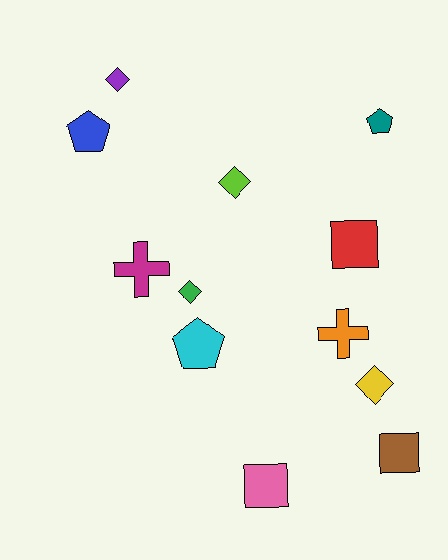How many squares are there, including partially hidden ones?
There are 3 squares.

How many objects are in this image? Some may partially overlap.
There are 12 objects.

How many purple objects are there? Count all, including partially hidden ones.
There is 1 purple object.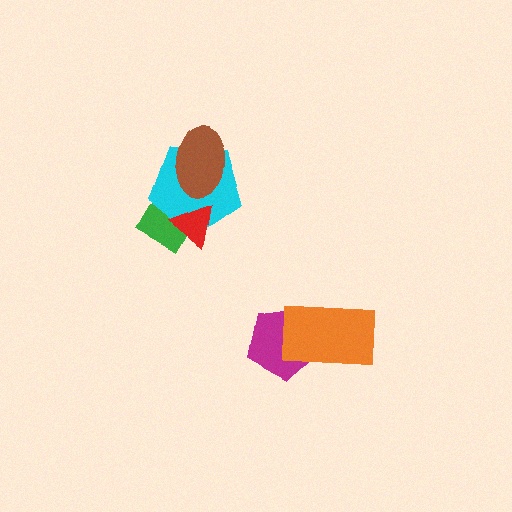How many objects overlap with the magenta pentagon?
1 object overlaps with the magenta pentagon.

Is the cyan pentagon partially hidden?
Yes, it is partially covered by another shape.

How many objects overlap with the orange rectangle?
1 object overlaps with the orange rectangle.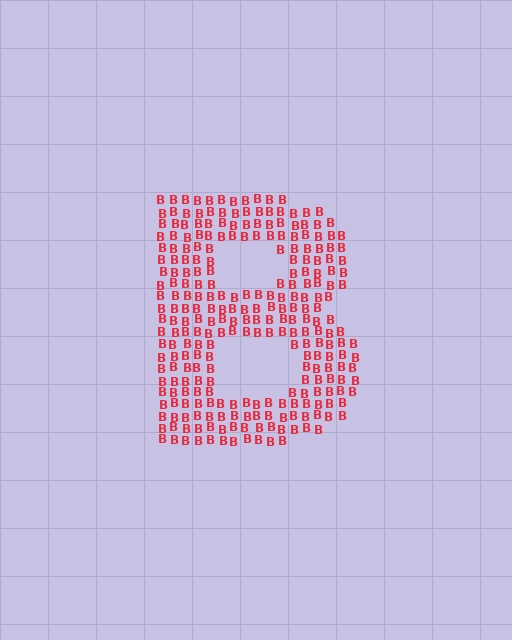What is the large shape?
The large shape is the letter B.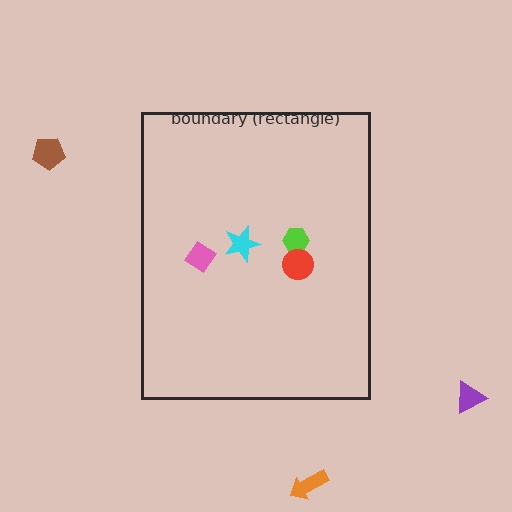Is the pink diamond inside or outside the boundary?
Inside.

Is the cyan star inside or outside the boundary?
Inside.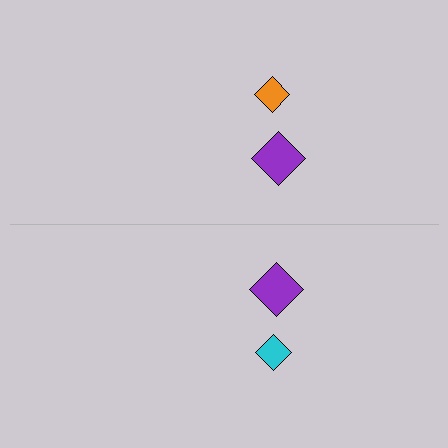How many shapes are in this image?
There are 4 shapes in this image.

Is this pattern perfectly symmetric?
No, the pattern is not perfectly symmetric. The cyan diamond on the bottom side breaks the symmetry — its mirror counterpart is orange.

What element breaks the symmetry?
The cyan diamond on the bottom side breaks the symmetry — its mirror counterpart is orange.